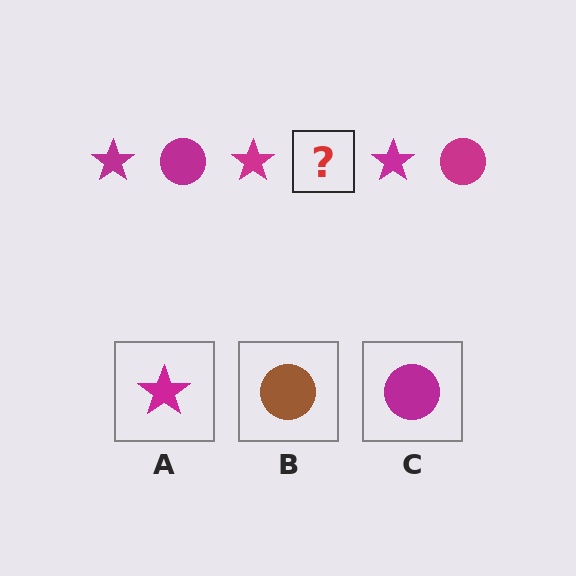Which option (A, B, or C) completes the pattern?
C.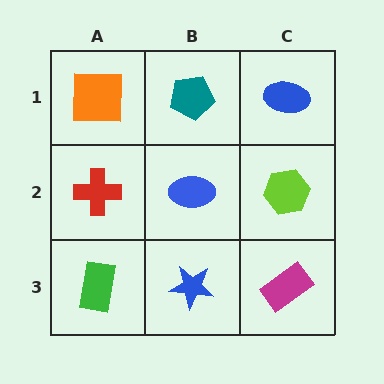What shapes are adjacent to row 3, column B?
A blue ellipse (row 2, column B), a green rectangle (row 3, column A), a magenta rectangle (row 3, column C).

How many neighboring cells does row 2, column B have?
4.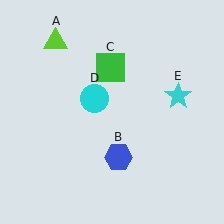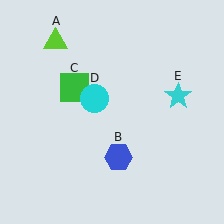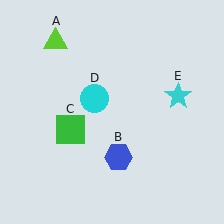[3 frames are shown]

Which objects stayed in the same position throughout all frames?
Lime triangle (object A) and blue hexagon (object B) and cyan circle (object D) and cyan star (object E) remained stationary.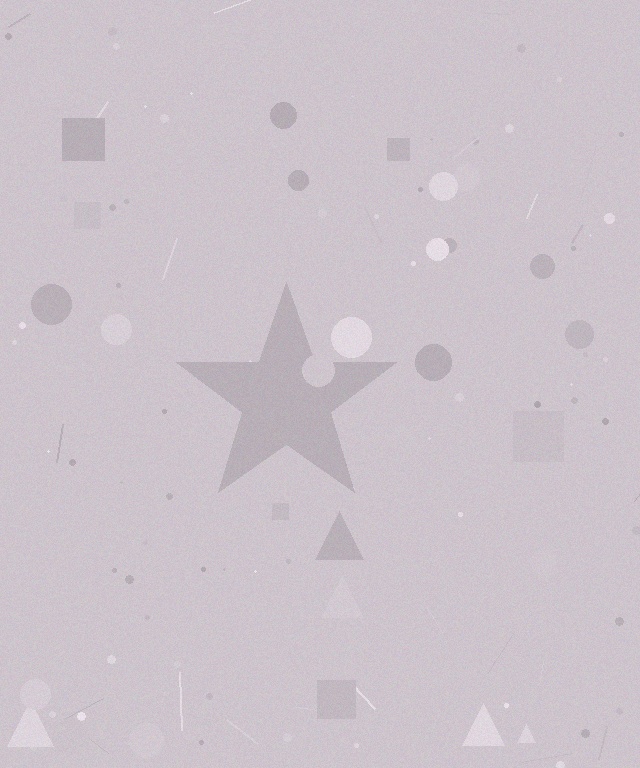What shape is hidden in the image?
A star is hidden in the image.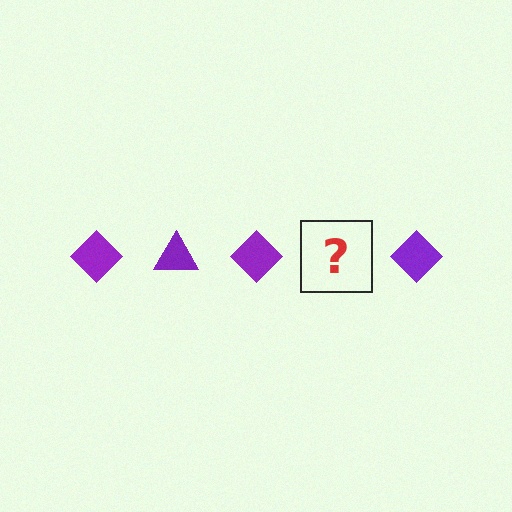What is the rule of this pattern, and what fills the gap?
The rule is that the pattern cycles through diamond, triangle shapes in purple. The gap should be filled with a purple triangle.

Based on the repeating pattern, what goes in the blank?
The blank should be a purple triangle.